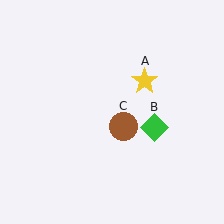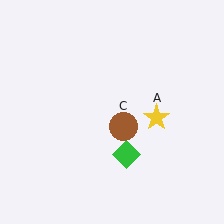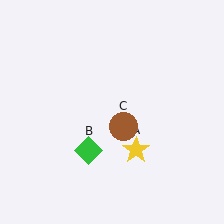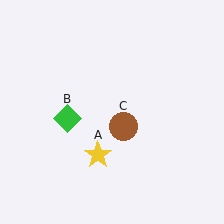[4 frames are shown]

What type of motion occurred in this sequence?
The yellow star (object A), green diamond (object B) rotated clockwise around the center of the scene.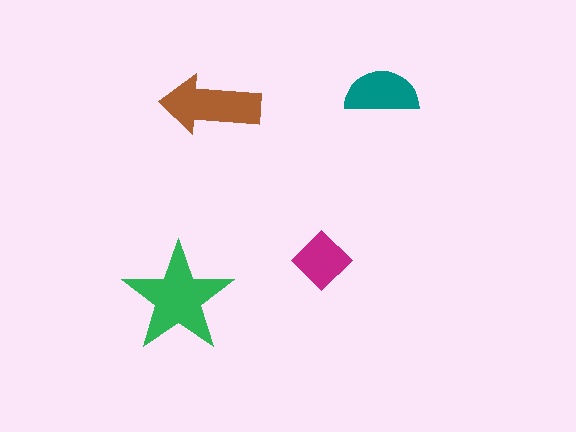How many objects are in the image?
There are 4 objects in the image.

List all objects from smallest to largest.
The magenta diamond, the teal semicircle, the brown arrow, the green star.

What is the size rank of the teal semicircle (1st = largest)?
3rd.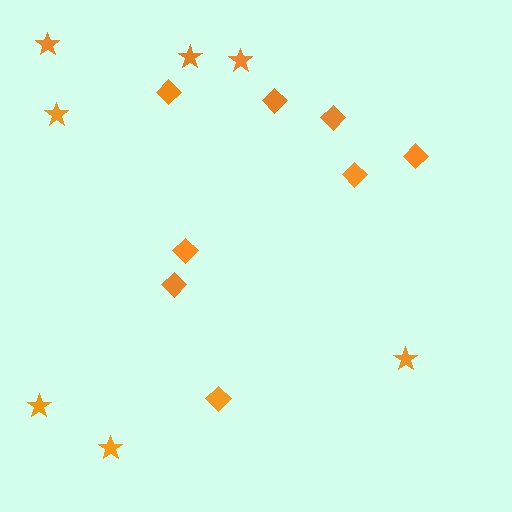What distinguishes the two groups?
There are 2 groups: one group of stars (7) and one group of diamonds (8).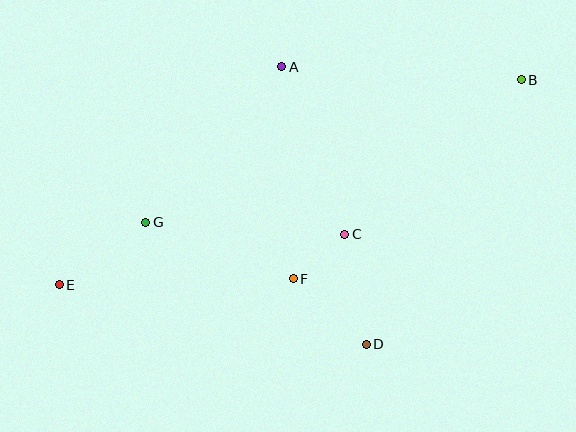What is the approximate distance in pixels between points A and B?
The distance between A and B is approximately 240 pixels.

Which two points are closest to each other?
Points C and F are closest to each other.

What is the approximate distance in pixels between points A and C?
The distance between A and C is approximately 179 pixels.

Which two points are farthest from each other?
Points B and E are farthest from each other.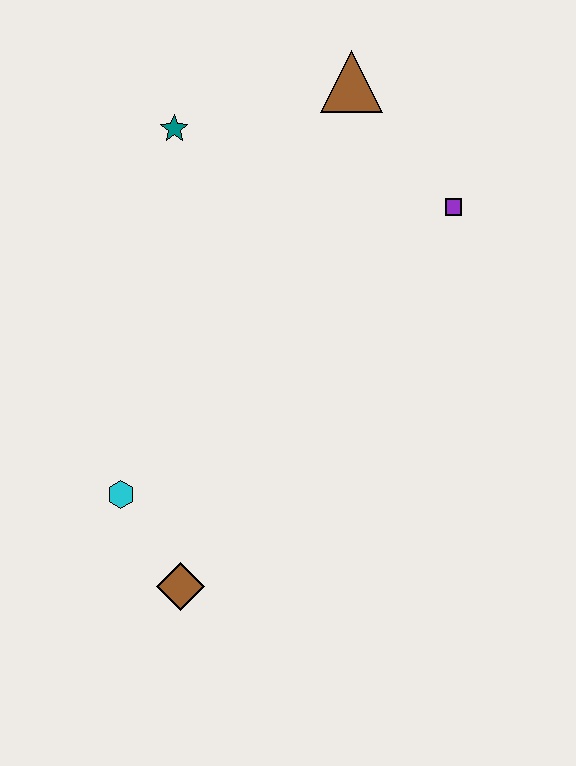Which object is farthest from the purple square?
The brown diamond is farthest from the purple square.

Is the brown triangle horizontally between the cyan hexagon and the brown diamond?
No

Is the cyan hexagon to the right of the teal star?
No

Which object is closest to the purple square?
The brown triangle is closest to the purple square.